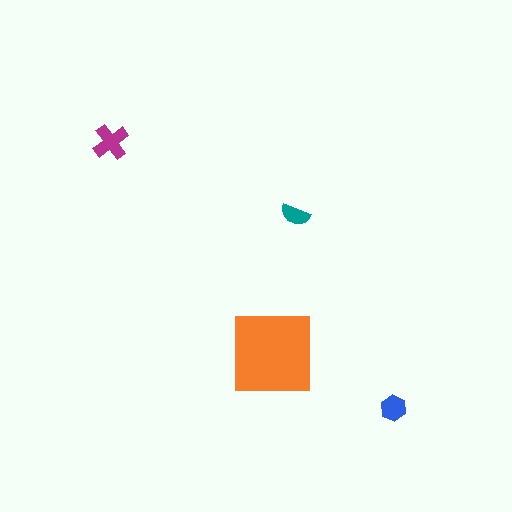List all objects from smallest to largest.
The teal semicircle, the blue hexagon, the magenta cross, the orange square.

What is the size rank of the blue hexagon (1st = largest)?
3rd.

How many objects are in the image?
There are 4 objects in the image.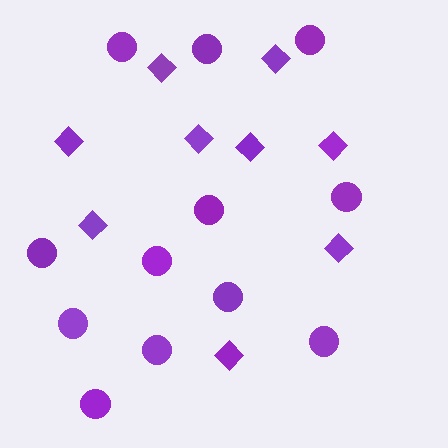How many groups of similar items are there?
There are 2 groups: one group of diamonds (9) and one group of circles (12).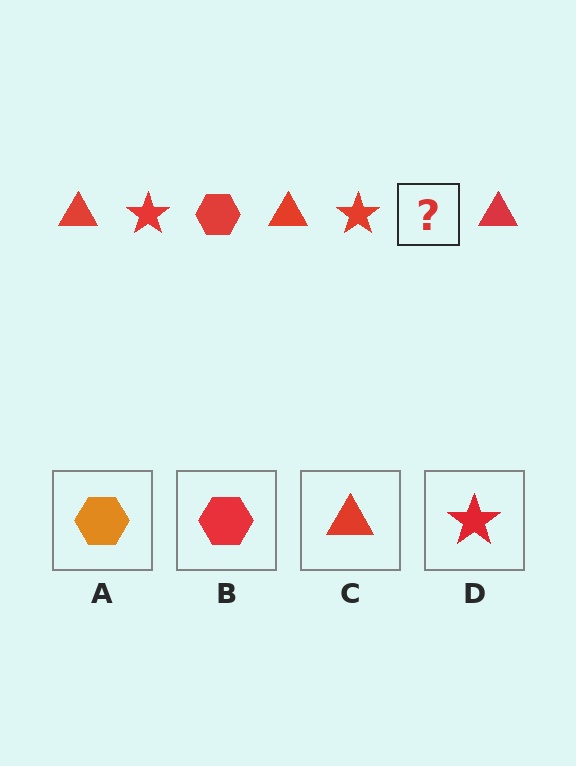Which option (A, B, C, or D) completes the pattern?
B.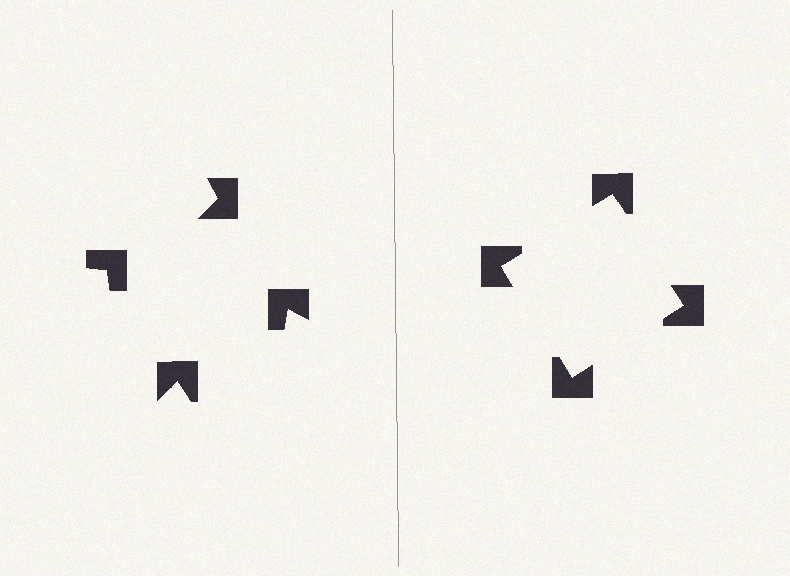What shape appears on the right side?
An illusory square.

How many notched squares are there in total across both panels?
8 — 4 on each side.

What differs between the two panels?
The notched squares are positioned identically on both sides; only the wedge orientations differ. On the right they align to a square; on the left they are misaligned.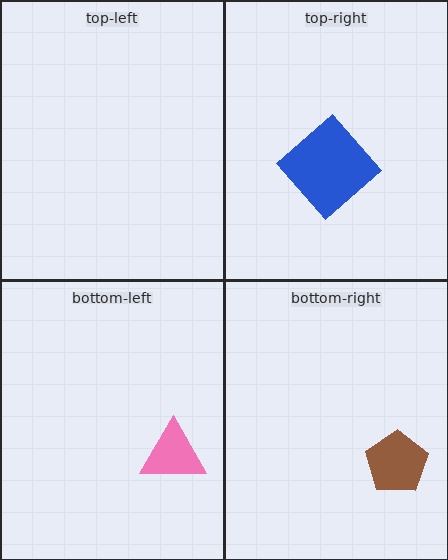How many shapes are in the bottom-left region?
1.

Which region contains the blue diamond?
The top-right region.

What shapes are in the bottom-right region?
The brown pentagon.